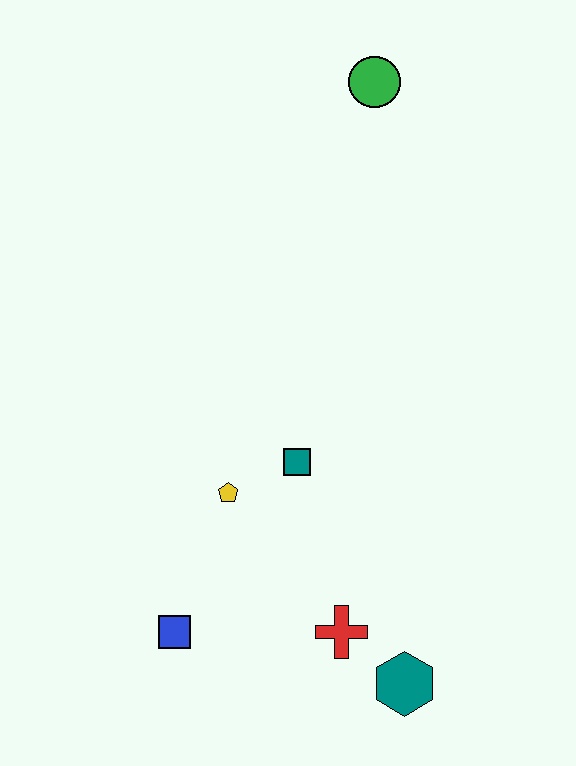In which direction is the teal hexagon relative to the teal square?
The teal hexagon is below the teal square.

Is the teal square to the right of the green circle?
No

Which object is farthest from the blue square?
The green circle is farthest from the blue square.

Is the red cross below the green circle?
Yes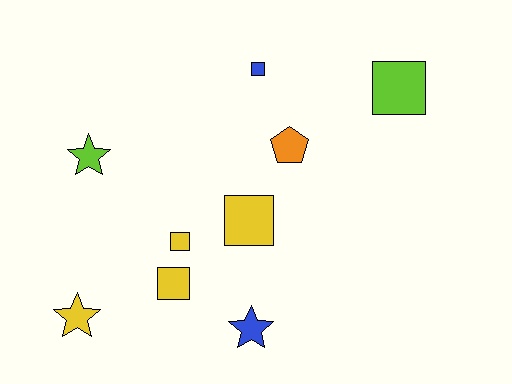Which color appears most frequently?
Yellow, with 4 objects.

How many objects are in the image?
There are 9 objects.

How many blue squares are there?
There is 1 blue square.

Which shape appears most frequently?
Square, with 5 objects.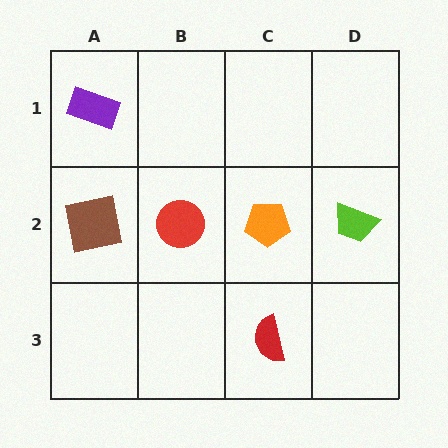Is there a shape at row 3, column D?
No, that cell is empty.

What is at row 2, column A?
A brown square.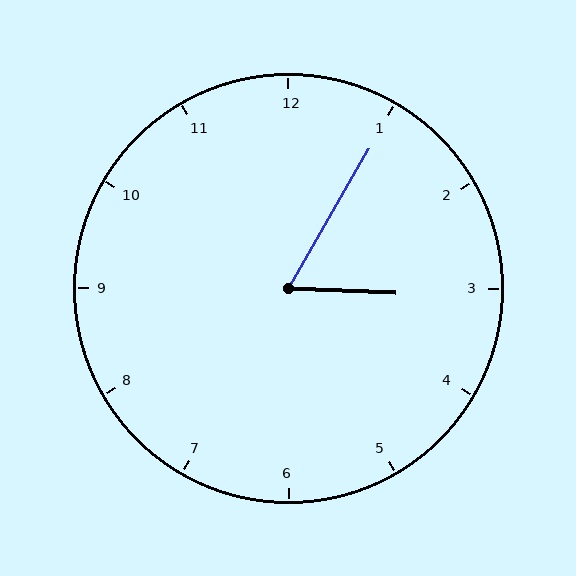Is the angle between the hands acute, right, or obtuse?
It is acute.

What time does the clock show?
3:05.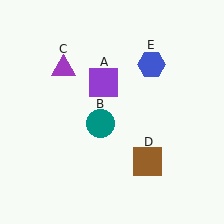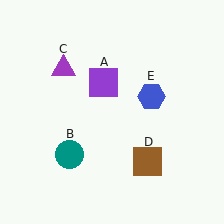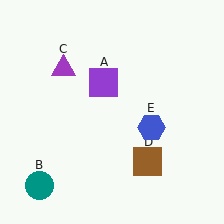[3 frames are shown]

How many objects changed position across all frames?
2 objects changed position: teal circle (object B), blue hexagon (object E).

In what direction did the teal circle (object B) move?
The teal circle (object B) moved down and to the left.